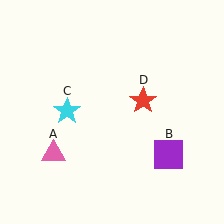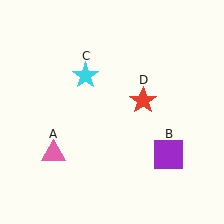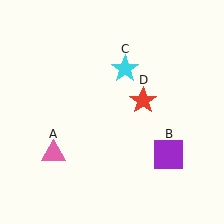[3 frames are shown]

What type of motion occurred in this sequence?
The cyan star (object C) rotated clockwise around the center of the scene.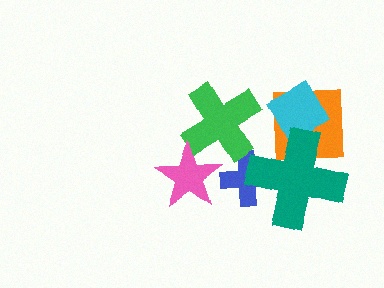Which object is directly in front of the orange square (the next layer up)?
The cyan diamond is directly in front of the orange square.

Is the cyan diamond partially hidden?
Yes, it is partially covered by another shape.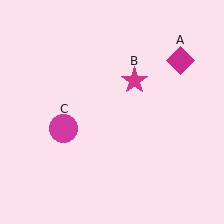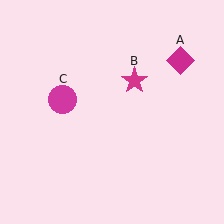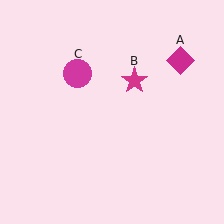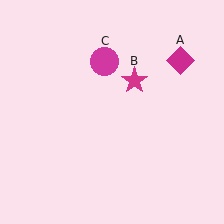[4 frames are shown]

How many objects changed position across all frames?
1 object changed position: magenta circle (object C).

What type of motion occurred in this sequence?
The magenta circle (object C) rotated clockwise around the center of the scene.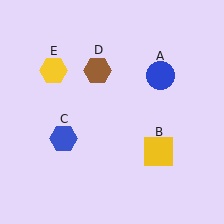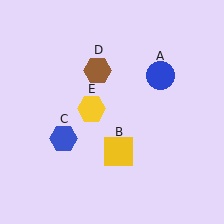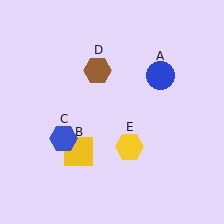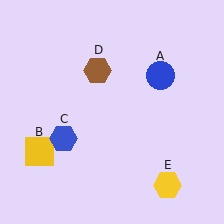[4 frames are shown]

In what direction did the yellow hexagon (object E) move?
The yellow hexagon (object E) moved down and to the right.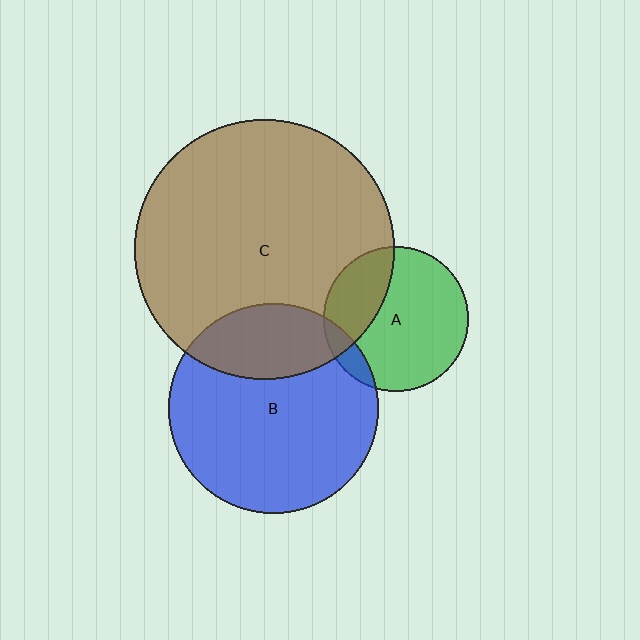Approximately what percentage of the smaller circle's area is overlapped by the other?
Approximately 30%.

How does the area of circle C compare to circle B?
Approximately 1.5 times.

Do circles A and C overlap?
Yes.